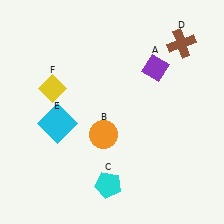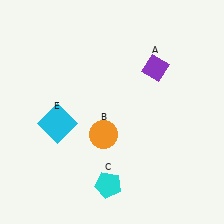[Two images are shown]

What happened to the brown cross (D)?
The brown cross (D) was removed in Image 2. It was in the top-right area of Image 1.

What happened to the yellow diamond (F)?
The yellow diamond (F) was removed in Image 2. It was in the top-left area of Image 1.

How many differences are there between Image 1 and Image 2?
There are 2 differences between the two images.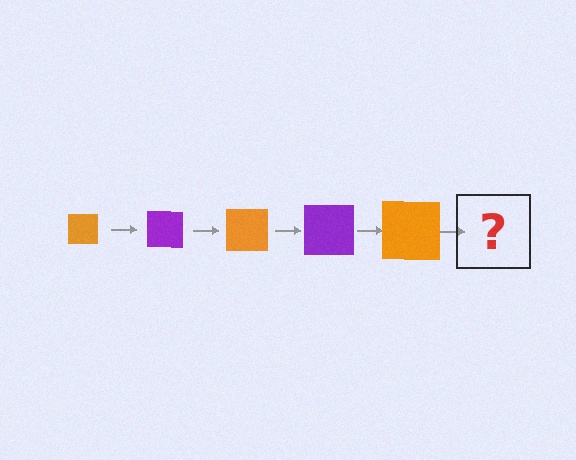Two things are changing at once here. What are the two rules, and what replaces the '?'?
The two rules are that the square grows larger each step and the color cycles through orange and purple. The '?' should be a purple square, larger than the previous one.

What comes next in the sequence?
The next element should be a purple square, larger than the previous one.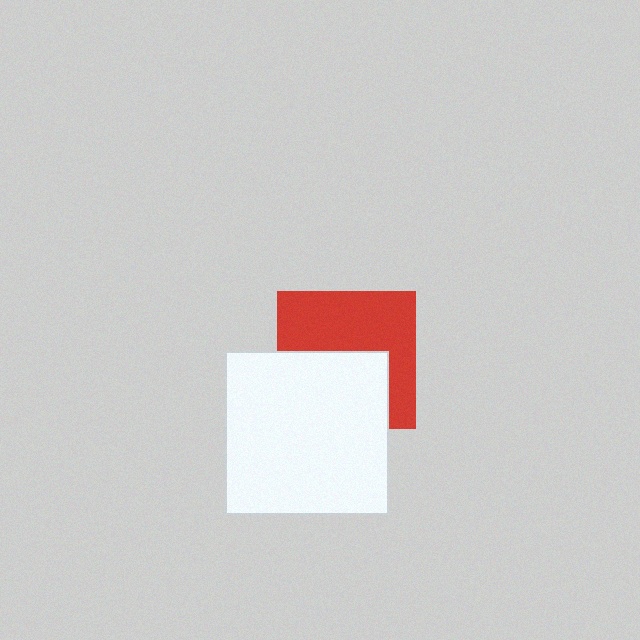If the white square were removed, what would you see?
You would see the complete red square.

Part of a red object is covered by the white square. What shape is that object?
It is a square.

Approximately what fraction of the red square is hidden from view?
Roughly 46% of the red square is hidden behind the white square.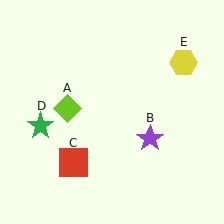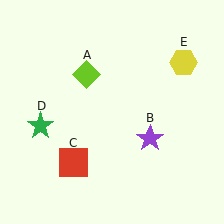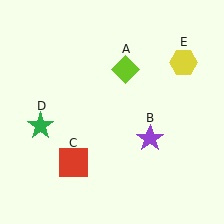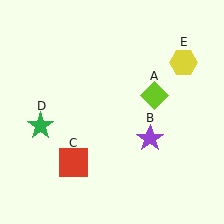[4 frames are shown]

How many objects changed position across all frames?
1 object changed position: lime diamond (object A).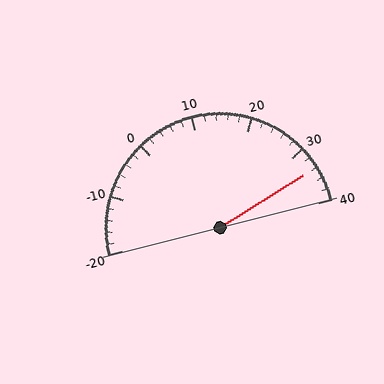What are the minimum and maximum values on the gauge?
The gauge ranges from -20 to 40.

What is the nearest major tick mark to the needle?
The nearest major tick mark is 30.